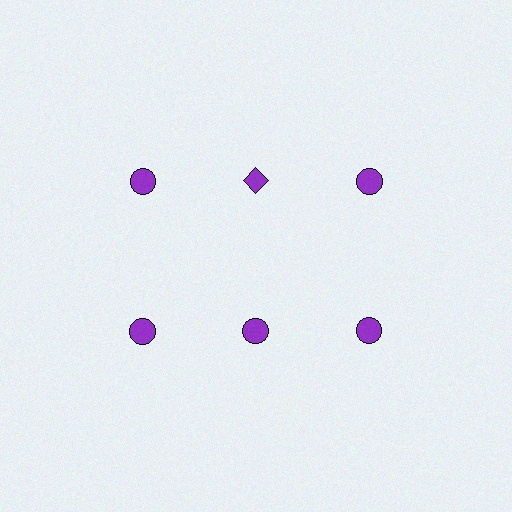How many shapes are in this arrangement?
There are 6 shapes arranged in a grid pattern.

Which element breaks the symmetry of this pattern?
The purple diamond in the top row, second from left column breaks the symmetry. All other shapes are purple circles.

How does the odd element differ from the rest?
It has a different shape: diamond instead of circle.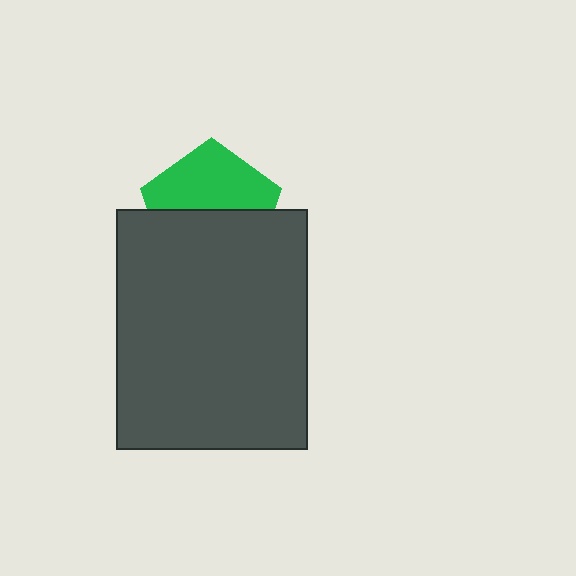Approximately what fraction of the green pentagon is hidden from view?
Roughly 51% of the green pentagon is hidden behind the dark gray rectangle.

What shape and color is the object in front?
The object in front is a dark gray rectangle.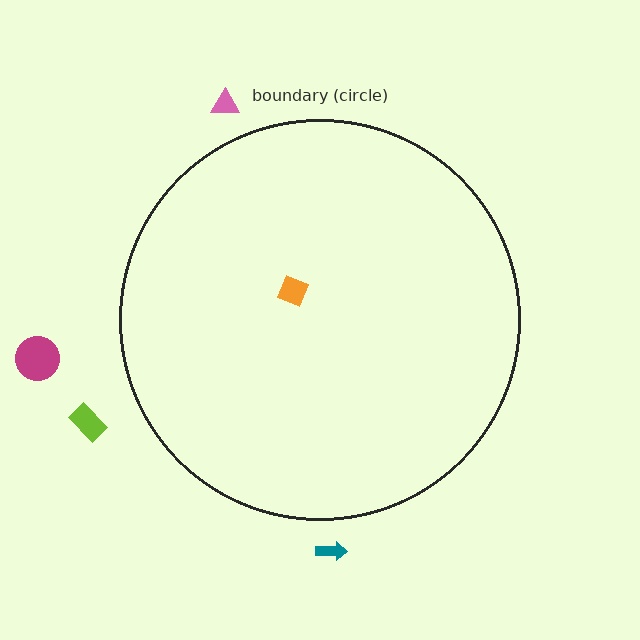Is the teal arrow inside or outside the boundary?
Outside.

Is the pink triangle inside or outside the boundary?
Outside.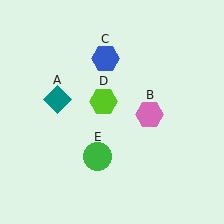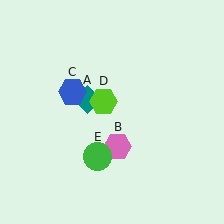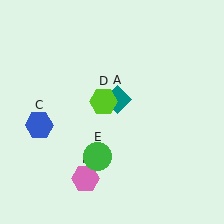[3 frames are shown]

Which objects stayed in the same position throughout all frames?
Lime hexagon (object D) and green circle (object E) remained stationary.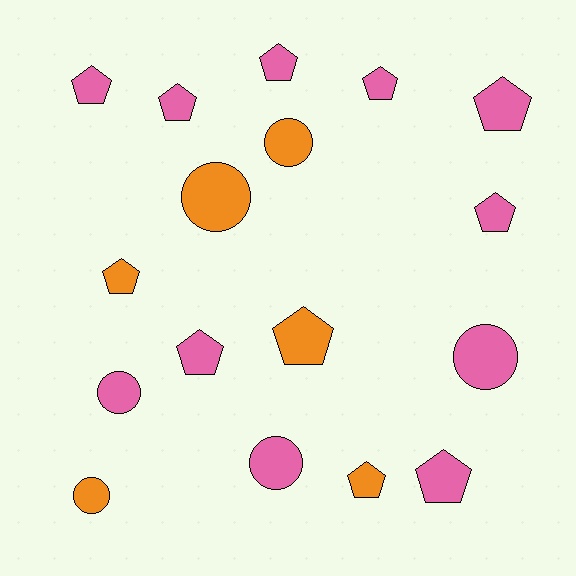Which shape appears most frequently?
Pentagon, with 11 objects.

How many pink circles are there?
There are 3 pink circles.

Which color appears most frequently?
Pink, with 11 objects.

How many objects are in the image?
There are 17 objects.